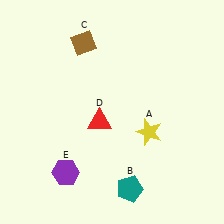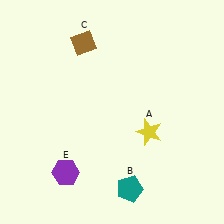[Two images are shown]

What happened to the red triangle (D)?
The red triangle (D) was removed in Image 2. It was in the bottom-left area of Image 1.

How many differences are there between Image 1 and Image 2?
There is 1 difference between the two images.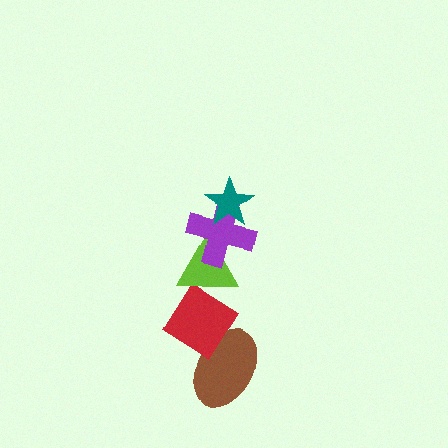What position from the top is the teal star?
The teal star is 1st from the top.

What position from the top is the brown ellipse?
The brown ellipse is 5th from the top.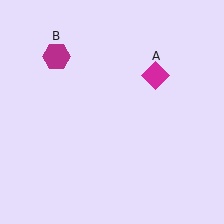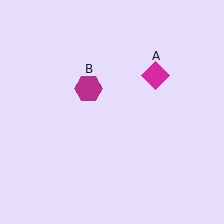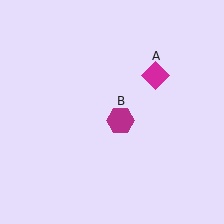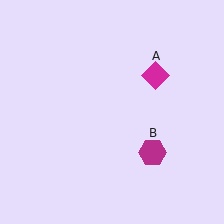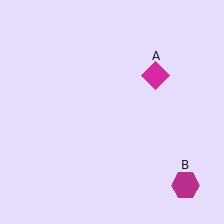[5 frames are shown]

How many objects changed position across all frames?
1 object changed position: magenta hexagon (object B).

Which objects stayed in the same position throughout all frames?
Magenta diamond (object A) remained stationary.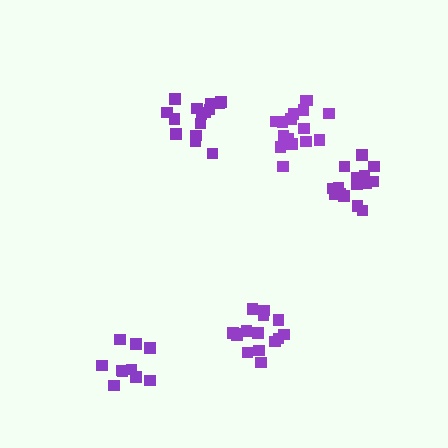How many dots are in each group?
Group 1: 16 dots, Group 2: 10 dots, Group 3: 15 dots, Group 4: 15 dots, Group 5: 15 dots (71 total).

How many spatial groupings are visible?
There are 5 spatial groupings.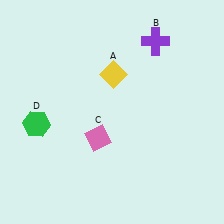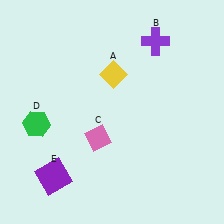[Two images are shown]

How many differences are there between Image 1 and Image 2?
There is 1 difference between the two images.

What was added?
A purple square (E) was added in Image 2.